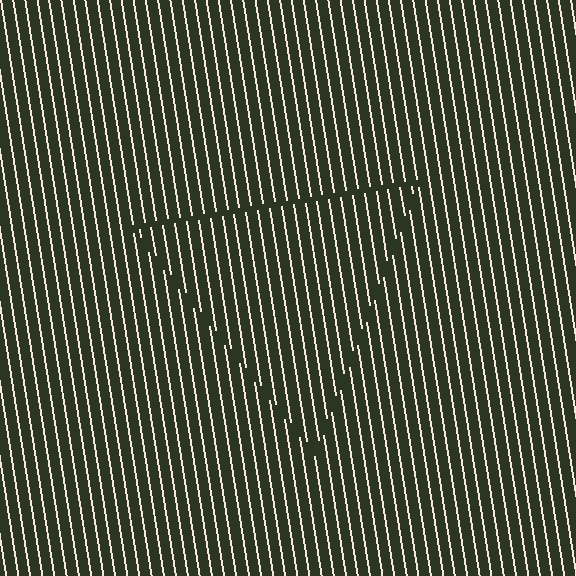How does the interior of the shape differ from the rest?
The interior of the shape contains the same grating, shifted by half a period — the contour is defined by the phase discontinuity where line-ends from the inner and outer gratings abut.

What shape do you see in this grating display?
An illusory triangle. The interior of the shape contains the same grating, shifted by half a period — the contour is defined by the phase discontinuity where line-ends from the inner and outer gratings abut.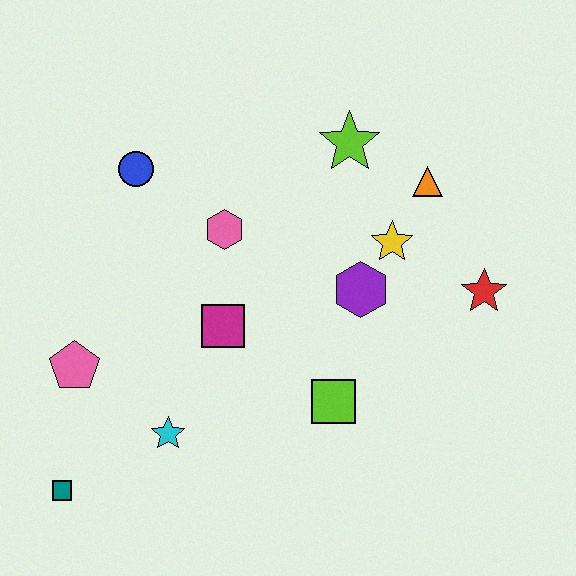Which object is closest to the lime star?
The orange triangle is closest to the lime star.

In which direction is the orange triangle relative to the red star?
The orange triangle is above the red star.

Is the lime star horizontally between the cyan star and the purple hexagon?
Yes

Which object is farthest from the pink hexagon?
The teal square is farthest from the pink hexagon.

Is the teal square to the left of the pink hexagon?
Yes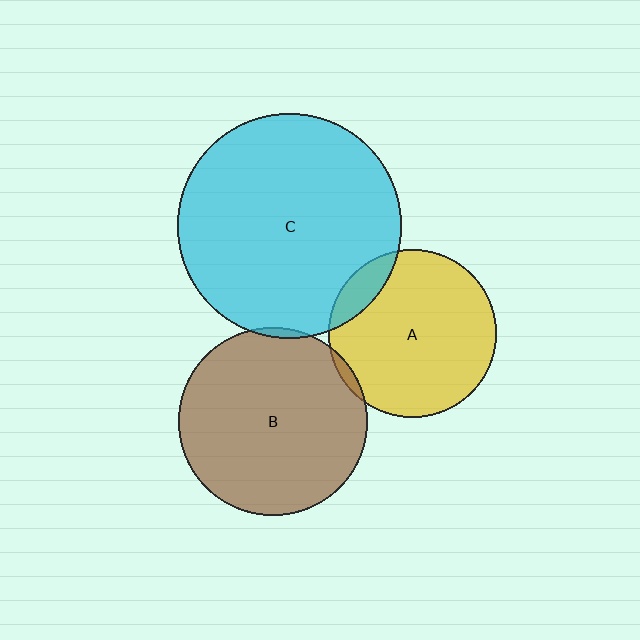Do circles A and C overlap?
Yes.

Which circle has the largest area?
Circle C (cyan).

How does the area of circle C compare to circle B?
Approximately 1.4 times.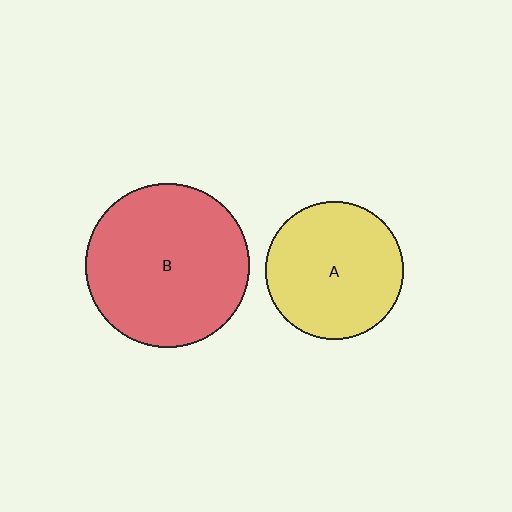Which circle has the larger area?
Circle B (red).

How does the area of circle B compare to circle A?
Approximately 1.4 times.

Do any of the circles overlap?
No, none of the circles overlap.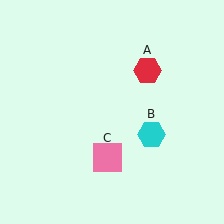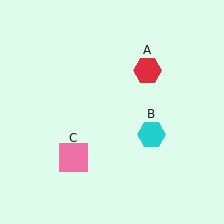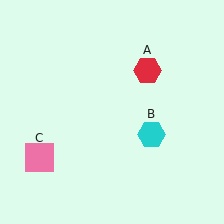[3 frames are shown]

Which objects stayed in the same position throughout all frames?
Red hexagon (object A) and cyan hexagon (object B) remained stationary.